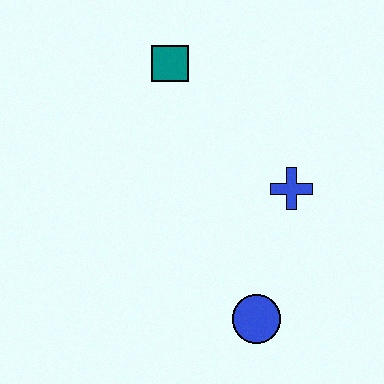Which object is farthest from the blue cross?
The teal square is farthest from the blue cross.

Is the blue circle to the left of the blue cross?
Yes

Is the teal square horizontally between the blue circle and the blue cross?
No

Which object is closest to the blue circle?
The blue cross is closest to the blue circle.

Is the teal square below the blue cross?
No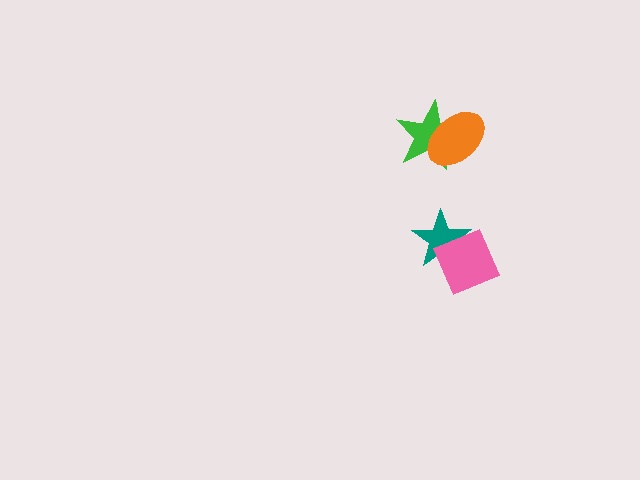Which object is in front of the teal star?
The pink diamond is in front of the teal star.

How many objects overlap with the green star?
1 object overlaps with the green star.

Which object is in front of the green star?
The orange ellipse is in front of the green star.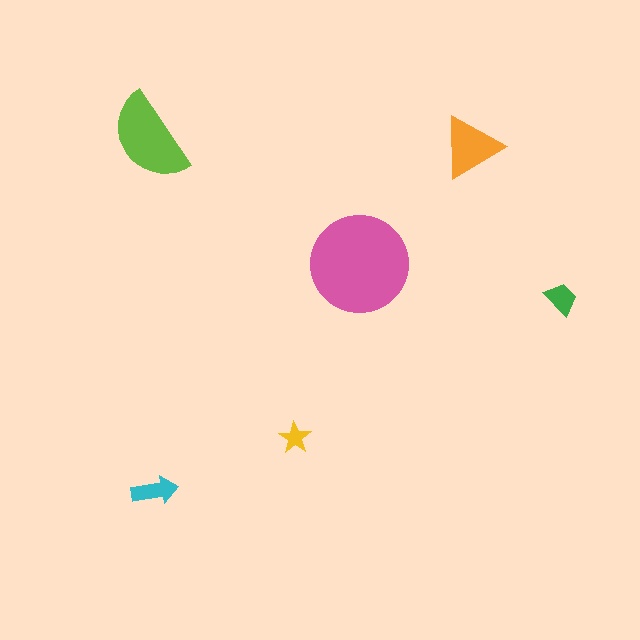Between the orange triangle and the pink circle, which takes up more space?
The pink circle.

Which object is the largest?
The pink circle.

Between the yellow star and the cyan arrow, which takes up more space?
The cyan arrow.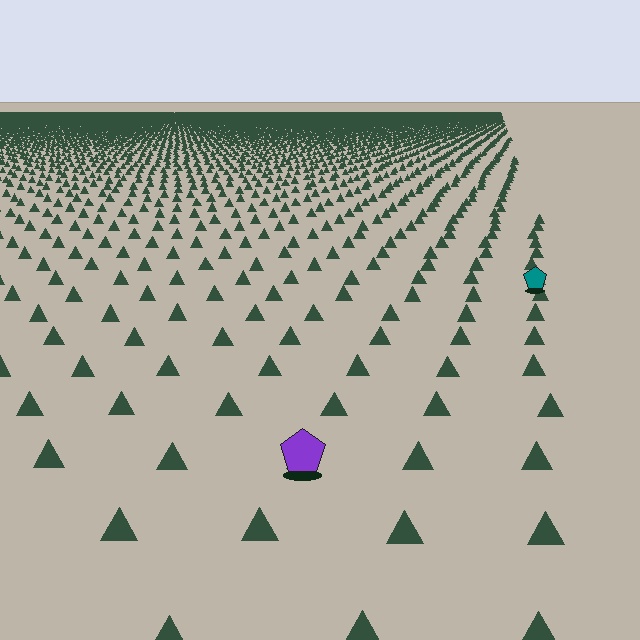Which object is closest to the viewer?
The purple pentagon is closest. The texture marks near it are larger and more spread out.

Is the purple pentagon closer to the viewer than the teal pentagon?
Yes. The purple pentagon is closer — you can tell from the texture gradient: the ground texture is coarser near it.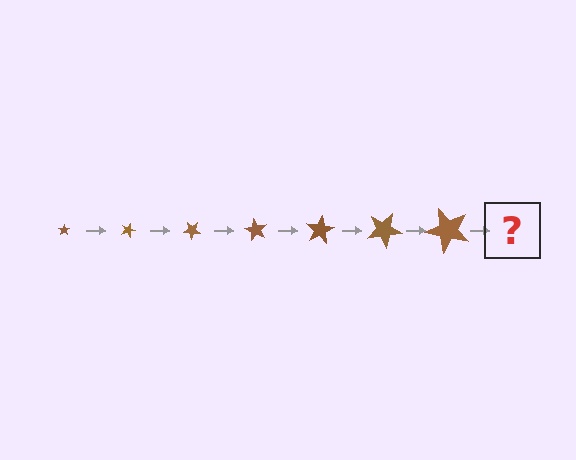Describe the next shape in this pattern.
It should be a star, larger than the previous one and rotated 140 degrees from the start.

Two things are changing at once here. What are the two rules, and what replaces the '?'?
The two rules are that the star grows larger each step and it rotates 20 degrees each step. The '?' should be a star, larger than the previous one and rotated 140 degrees from the start.